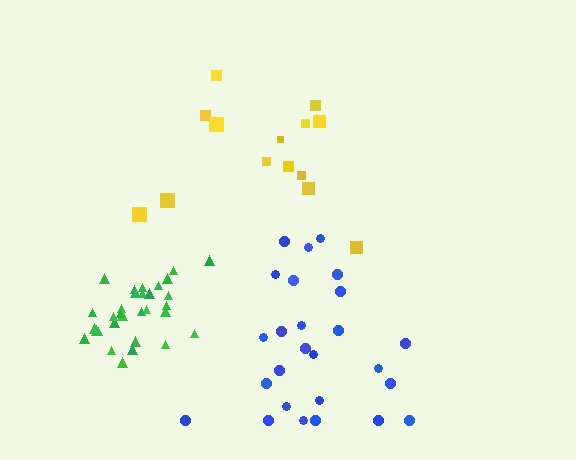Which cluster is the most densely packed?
Green.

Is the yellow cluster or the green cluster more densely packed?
Green.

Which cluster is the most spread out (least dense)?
Yellow.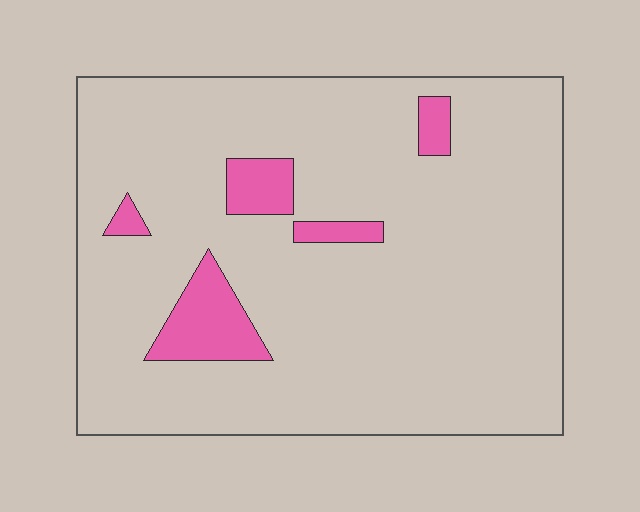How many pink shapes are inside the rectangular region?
5.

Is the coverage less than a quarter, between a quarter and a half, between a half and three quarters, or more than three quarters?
Less than a quarter.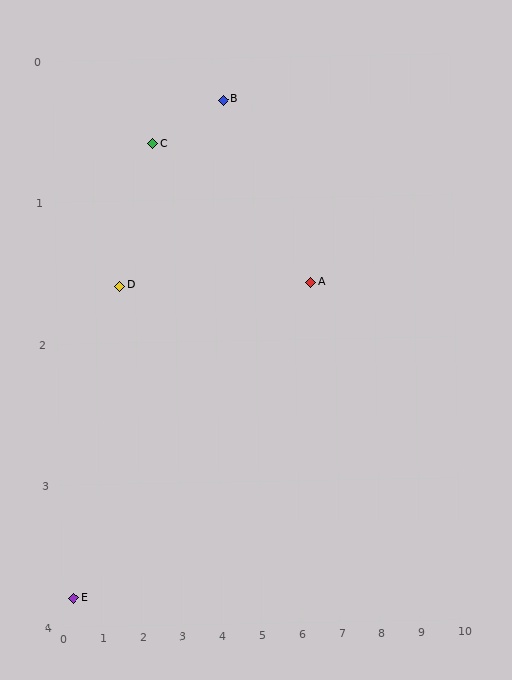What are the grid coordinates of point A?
Point A is at approximately (6.4, 1.6).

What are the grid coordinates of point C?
Point C is at approximately (2.5, 0.6).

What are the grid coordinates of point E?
Point E is at approximately (0.3, 3.8).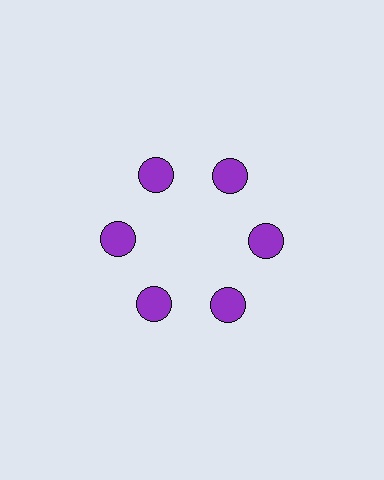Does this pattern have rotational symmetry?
Yes, this pattern has 6-fold rotational symmetry. It looks the same after rotating 60 degrees around the center.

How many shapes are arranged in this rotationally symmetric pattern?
There are 6 shapes, arranged in 6 groups of 1.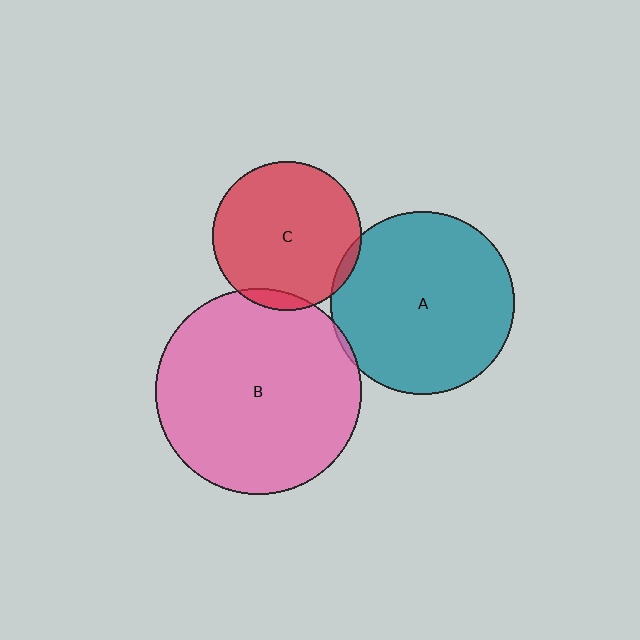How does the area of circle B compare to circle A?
Approximately 1.3 times.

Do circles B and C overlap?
Yes.